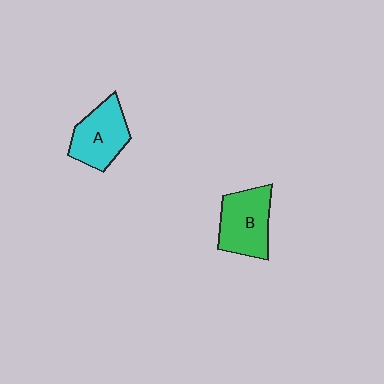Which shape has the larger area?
Shape B (green).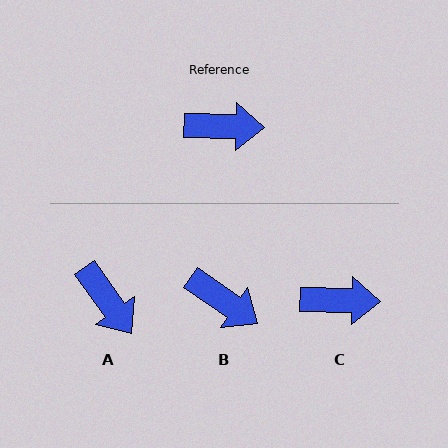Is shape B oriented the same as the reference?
No, it is off by about 33 degrees.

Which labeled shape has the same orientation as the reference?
C.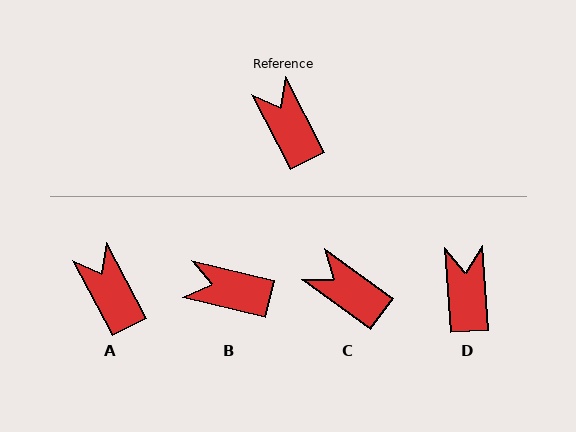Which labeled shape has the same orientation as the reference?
A.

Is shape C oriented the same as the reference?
No, it is off by about 26 degrees.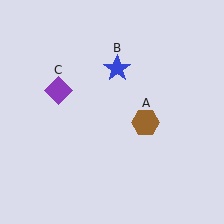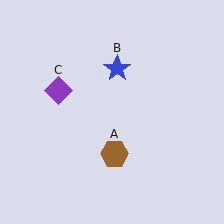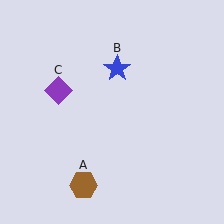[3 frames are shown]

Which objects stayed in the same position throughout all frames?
Blue star (object B) and purple diamond (object C) remained stationary.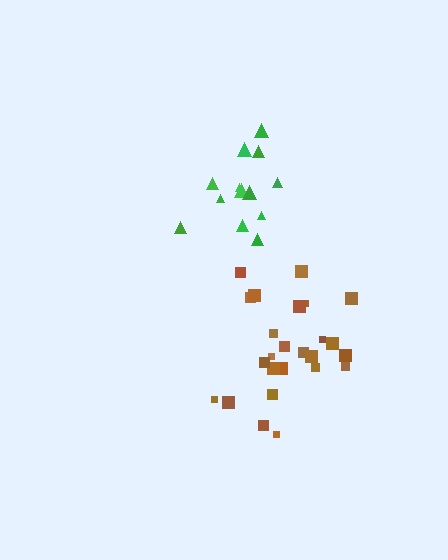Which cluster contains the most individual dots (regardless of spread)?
Brown (25).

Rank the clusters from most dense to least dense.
brown, green.